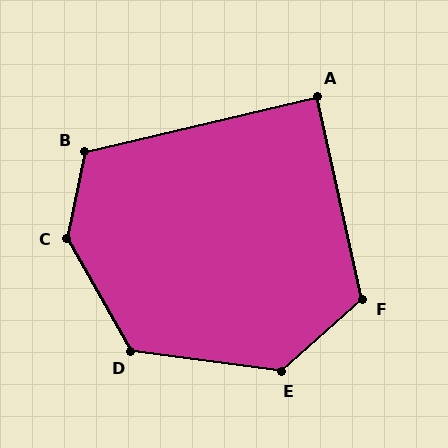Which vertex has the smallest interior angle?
A, at approximately 89 degrees.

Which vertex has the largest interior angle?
C, at approximately 139 degrees.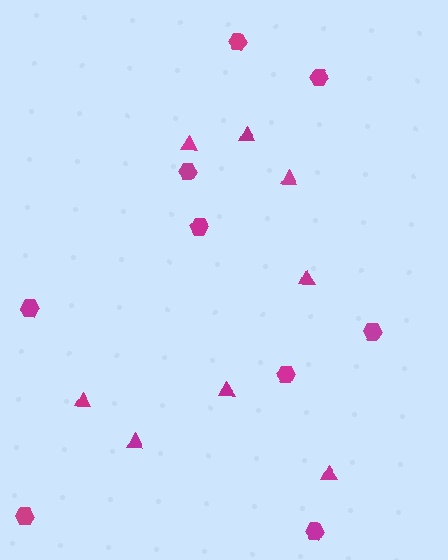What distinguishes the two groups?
There are 2 groups: one group of hexagons (9) and one group of triangles (8).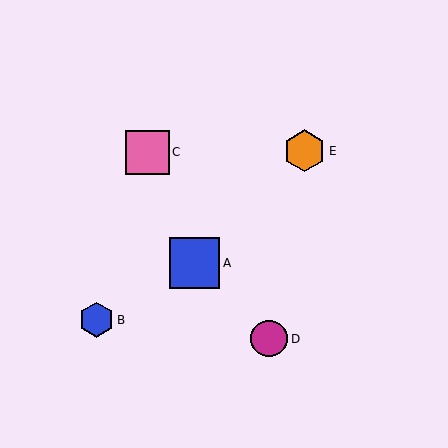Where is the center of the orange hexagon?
The center of the orange hexagon is at (305, 151).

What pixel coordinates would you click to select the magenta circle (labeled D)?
Click at (269, 339) to select the magenta circle D.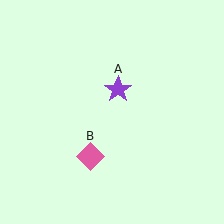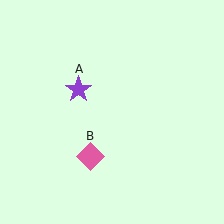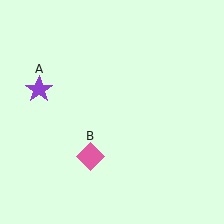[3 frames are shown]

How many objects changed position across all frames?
1 object changed position: purple star (object A).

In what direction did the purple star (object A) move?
The purple star (object A) moved left.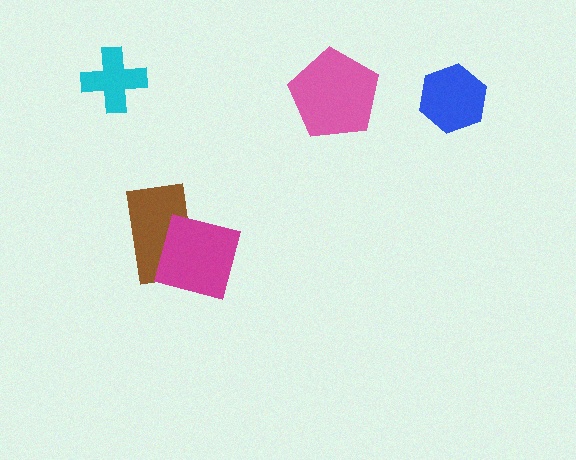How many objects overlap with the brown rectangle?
1 object overlaps with the brown rectangle.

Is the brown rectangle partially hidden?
Yes, it is partially covered by another shape.